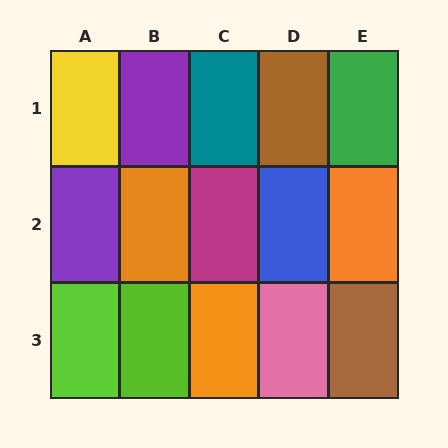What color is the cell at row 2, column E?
Orange.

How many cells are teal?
1 cell is teal.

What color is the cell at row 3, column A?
Lime.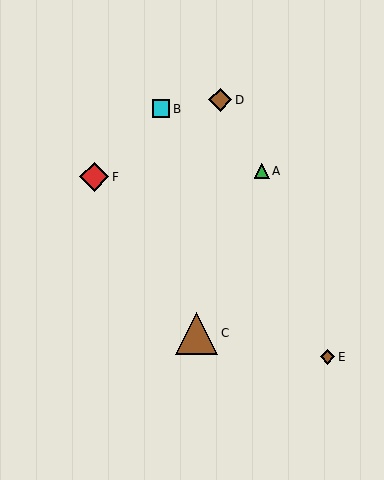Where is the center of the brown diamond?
The center of the brown diamond is at (220, 100).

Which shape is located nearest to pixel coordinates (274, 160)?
The green triangle (labeled A) at (262, 171) is nearest to that location.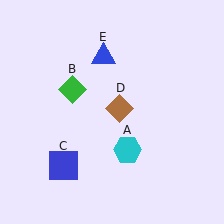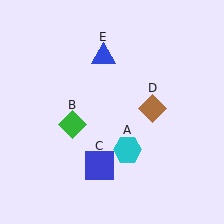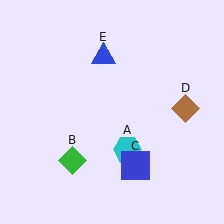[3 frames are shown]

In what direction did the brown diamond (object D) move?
The brown diamond (object D) moved right.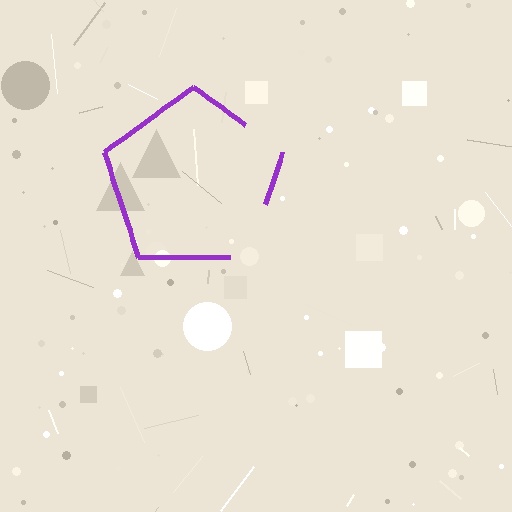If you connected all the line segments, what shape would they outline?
They would outline a pentagon.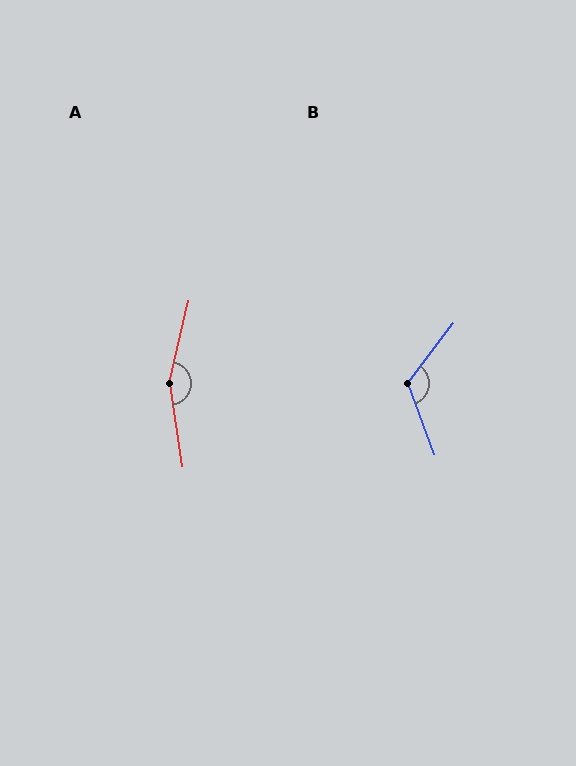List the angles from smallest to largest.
B (122°), A (158°).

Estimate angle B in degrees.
Approximately 122 degrees.